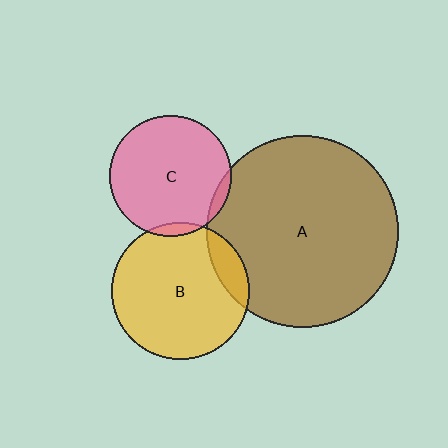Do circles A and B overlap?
Yes.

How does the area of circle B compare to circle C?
Approximately 1.3 times.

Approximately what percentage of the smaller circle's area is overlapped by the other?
Approximately 10%.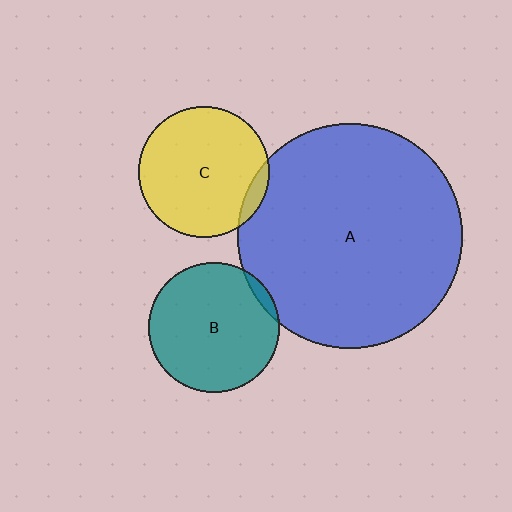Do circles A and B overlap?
Yes.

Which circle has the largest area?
Circle A (blue).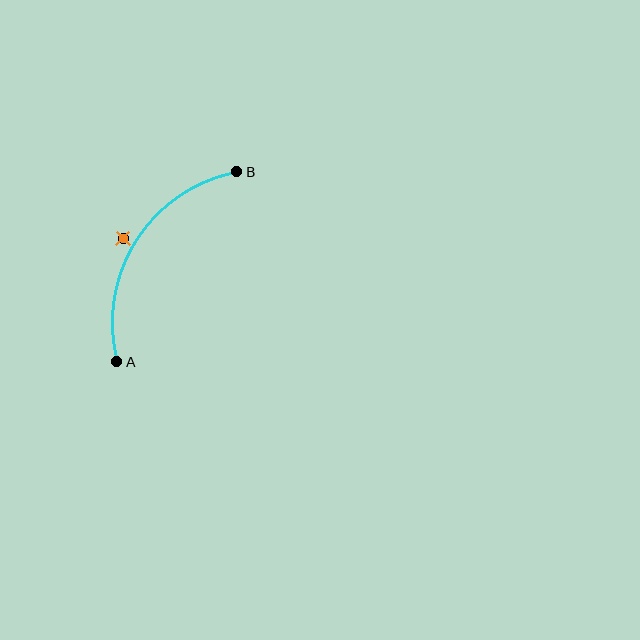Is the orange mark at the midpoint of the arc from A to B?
No — the orange mark does not lie on the arc at all. It sits slightly outside the curve.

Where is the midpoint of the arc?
The arc midpoint is the point on the curve farthest from the straight line joining A and B. It sits to the left of that line.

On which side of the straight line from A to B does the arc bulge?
The arc bulges to the left of the straight line connecting A and B.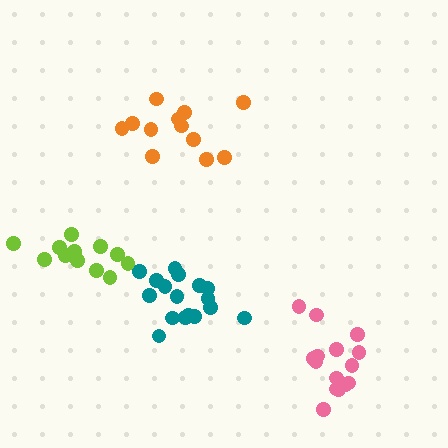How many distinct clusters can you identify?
There are 4 distinct clusters.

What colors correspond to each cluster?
The clusters are colored: teal, pink, lime, orange.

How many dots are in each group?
Group 1: 17 dots, Group 2: 15 dots, Group 3: 12 dots, Group 4: 12 dots (56 total).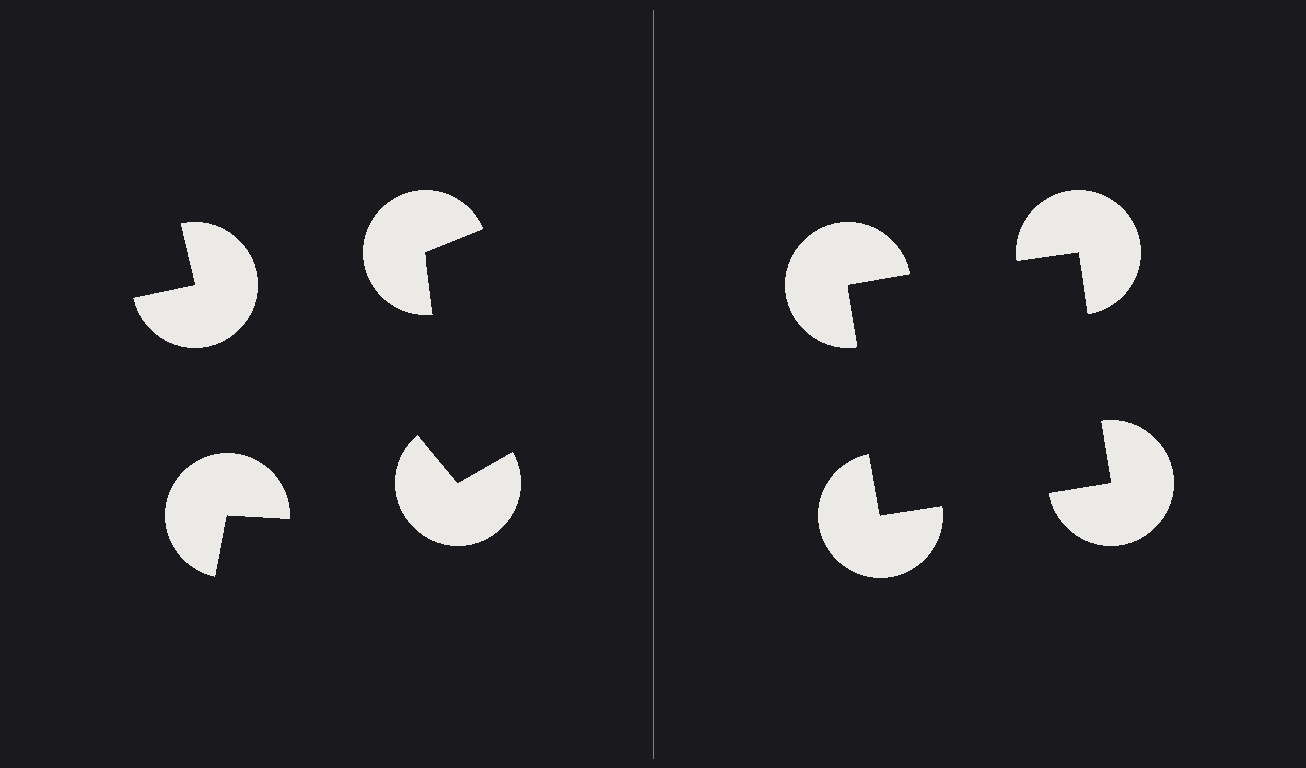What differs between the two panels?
The pac-man discs are positioned identically on both sides; only the wedge orientations differ. On the right they align to a square; on the left they are misaligned.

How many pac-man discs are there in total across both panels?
8 — 4 on each side.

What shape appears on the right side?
An illusory square.